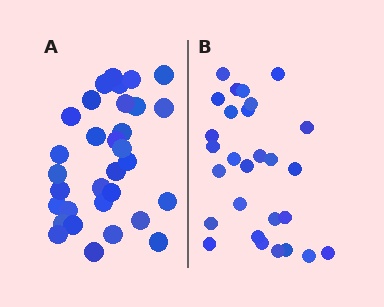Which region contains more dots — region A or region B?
Region A (the left region) has more dots.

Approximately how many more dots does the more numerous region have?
Region A has about 4 more dots than region B.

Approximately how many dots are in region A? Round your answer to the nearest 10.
About 30 dots. (The exact count is 32, which rounds to 30.)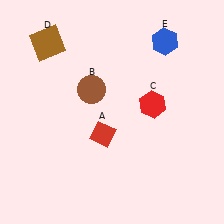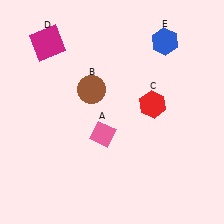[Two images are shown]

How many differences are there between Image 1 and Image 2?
There are 2 differences between the two images.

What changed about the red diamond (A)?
In Image 1, A is red. In Image 2, it changed to pink.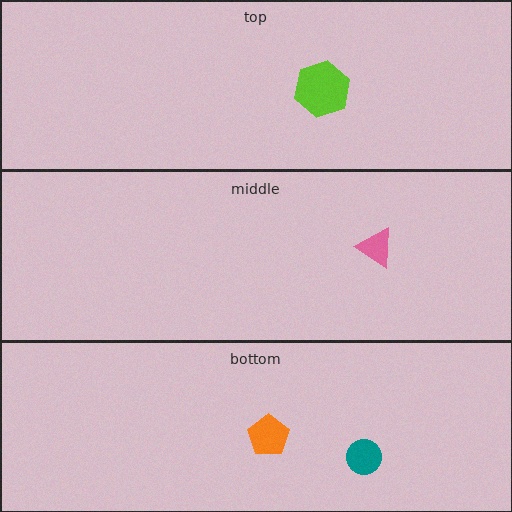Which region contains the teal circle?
The bottom region.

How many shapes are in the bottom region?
2.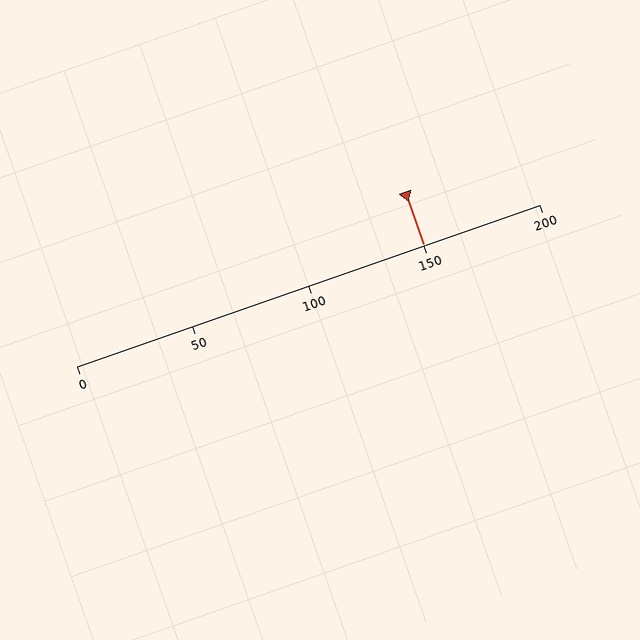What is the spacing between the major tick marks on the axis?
The major ticks are spaced 50 apart.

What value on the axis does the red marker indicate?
The marker indicates approximately 150.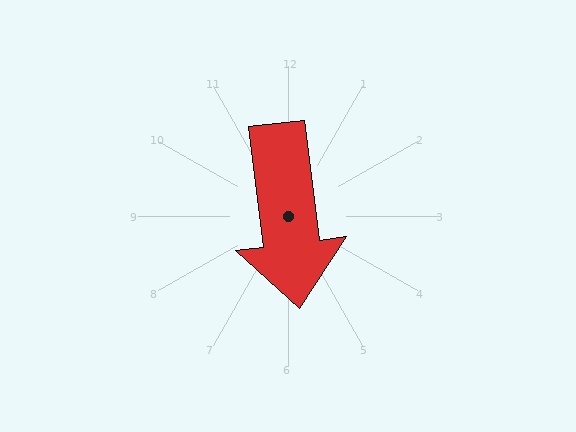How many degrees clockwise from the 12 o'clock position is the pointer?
Approximately 173 degrees.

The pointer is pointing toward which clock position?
Roughly 6 o'clock.